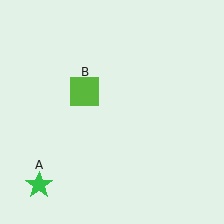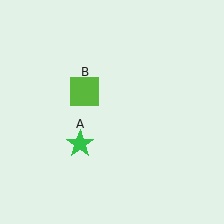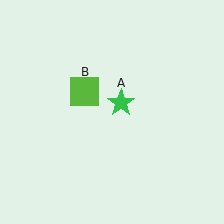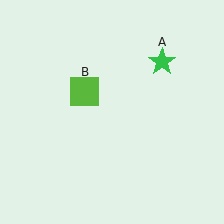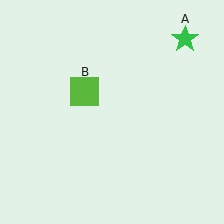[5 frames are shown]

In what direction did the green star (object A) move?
The green star (object A) moved up and to the right.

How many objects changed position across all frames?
1 object changed position: green star (object A).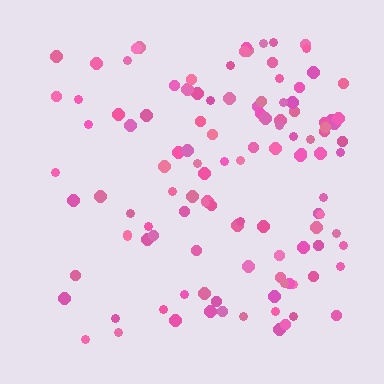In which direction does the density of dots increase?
From left to right, with the right side densest.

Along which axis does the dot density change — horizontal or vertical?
Horizontal.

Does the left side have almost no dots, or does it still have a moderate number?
Still a moderate number, just noticeably fewer than the right.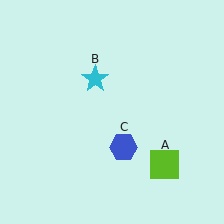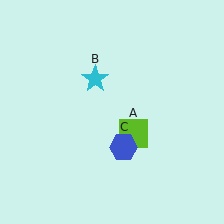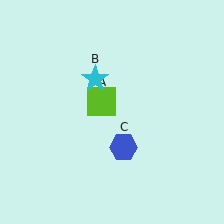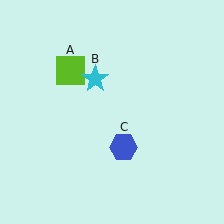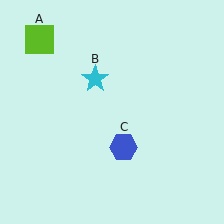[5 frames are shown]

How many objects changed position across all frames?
1 object changed position: lime square (object A).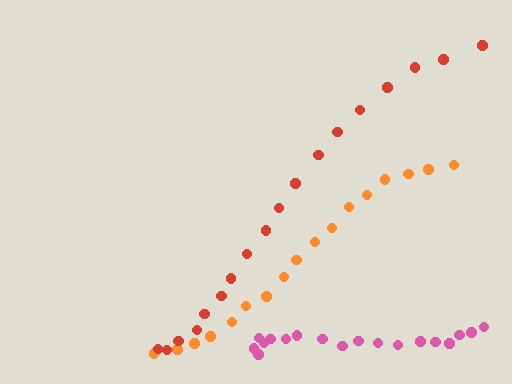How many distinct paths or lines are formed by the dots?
There are 3 distinct paths.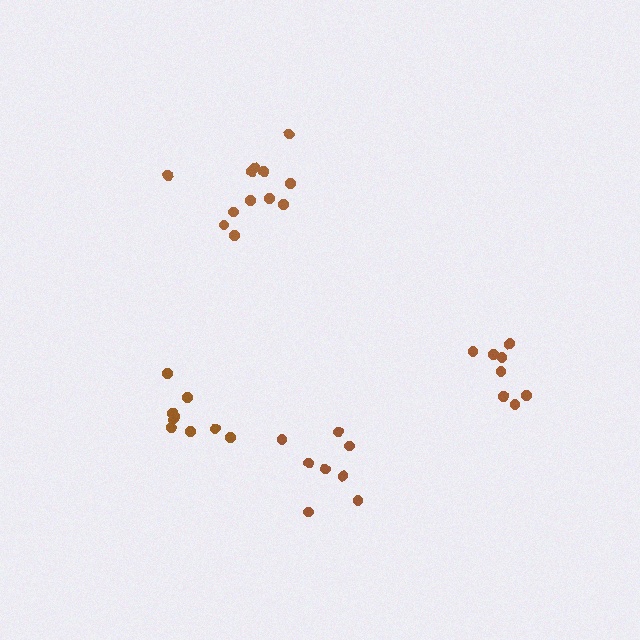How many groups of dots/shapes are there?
There are 4 groups.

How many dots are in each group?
Group 1: 9 dots, Group 2: 8 dots, Group 3: 12 dots, Group 4: 8 dots (37 total).